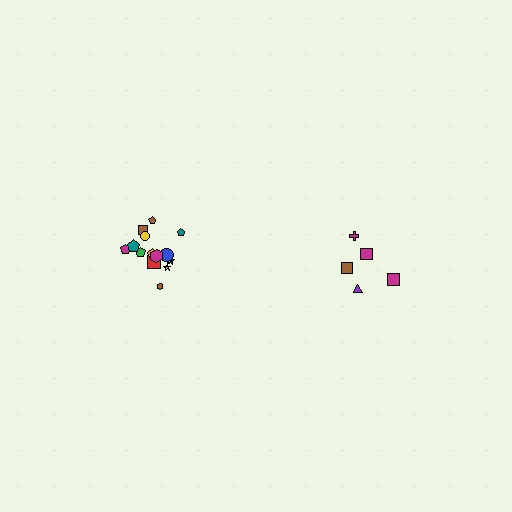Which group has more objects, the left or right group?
The left group.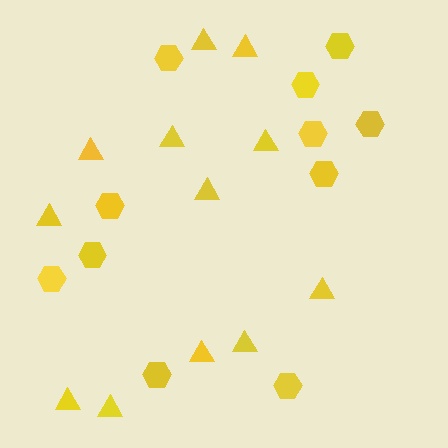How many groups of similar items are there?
There are 2 groups: one group of hexagons (11) and one group of triangles (12).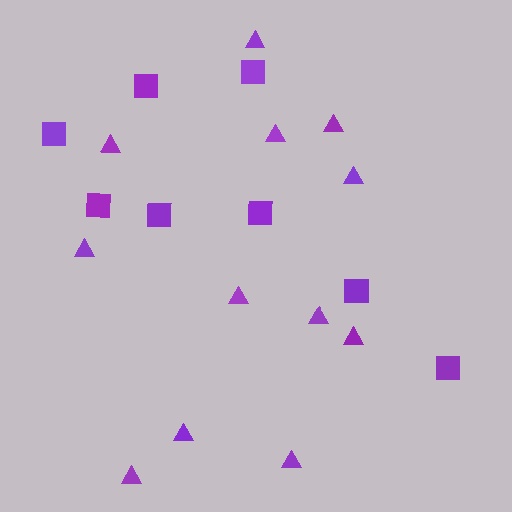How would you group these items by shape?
There are 2 groups: one group of triangles (12) and one group of squares (8).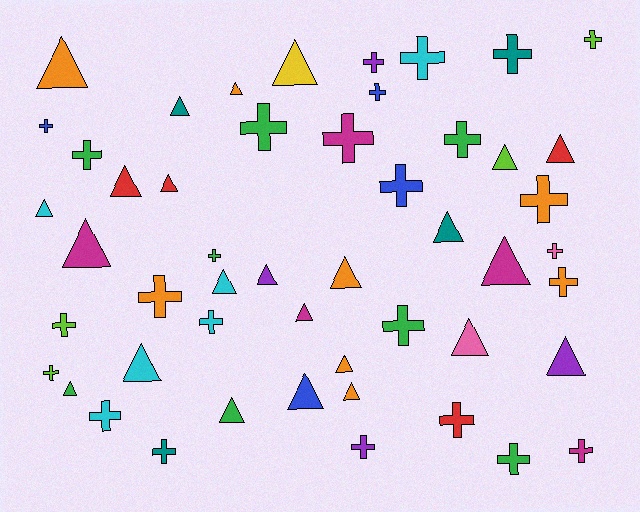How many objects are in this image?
There are 50 objects.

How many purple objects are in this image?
There are 4 purple objects.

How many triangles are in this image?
There are 24 triangles.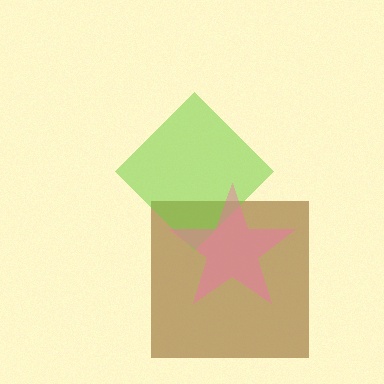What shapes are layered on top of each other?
The layered shapes are: a brown square, a lime diamond, a pink star.